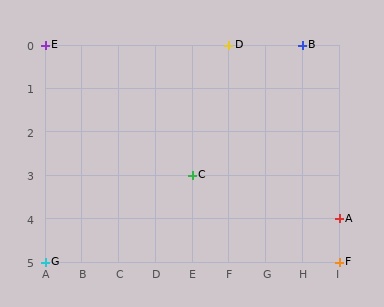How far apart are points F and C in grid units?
Points F and C are 4 columns and 2 rows apart (about 4.5 grid units diagonally).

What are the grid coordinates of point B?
Point B is at grid coordinates (H, 0).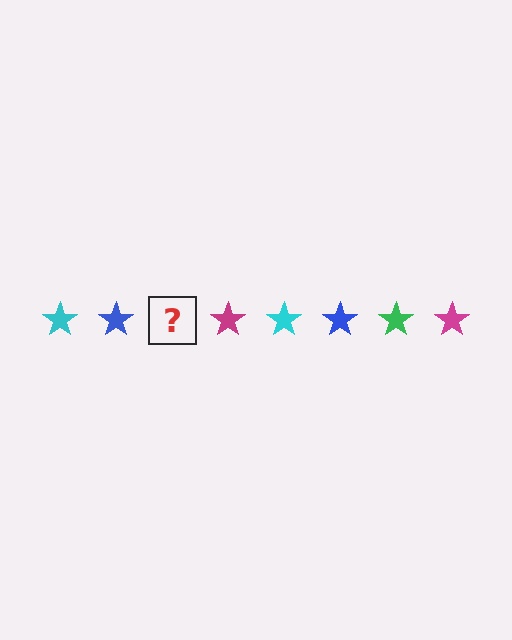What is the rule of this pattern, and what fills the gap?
The rule is that the pattern cycles through cyan, blue, green, magenta stars. The gap should be filled with a green star.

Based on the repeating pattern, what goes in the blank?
The blank should be a green star.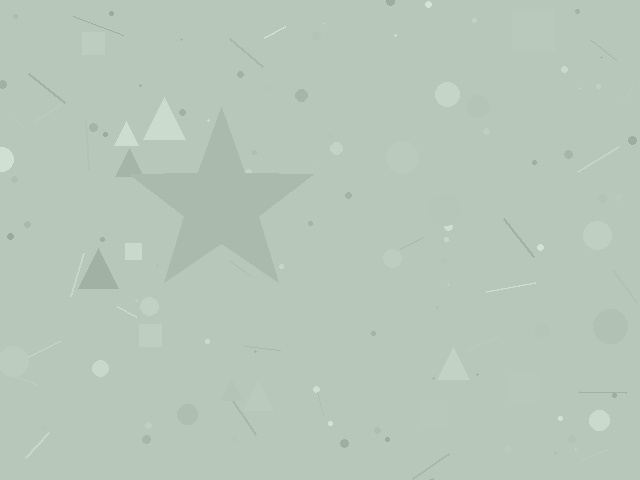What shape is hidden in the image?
A star is hidden in the image.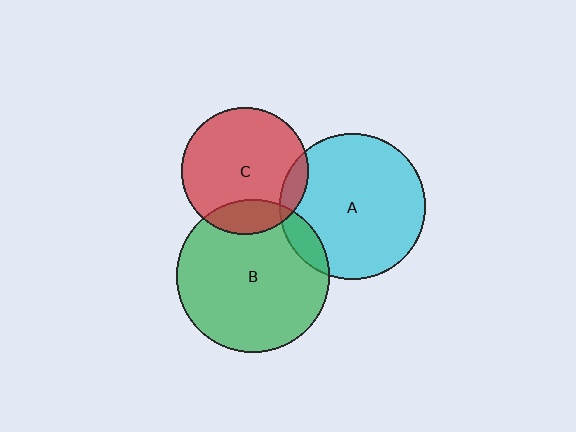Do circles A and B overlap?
Yes.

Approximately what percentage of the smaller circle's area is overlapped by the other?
Approximately 10%.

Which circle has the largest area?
Circle B (green).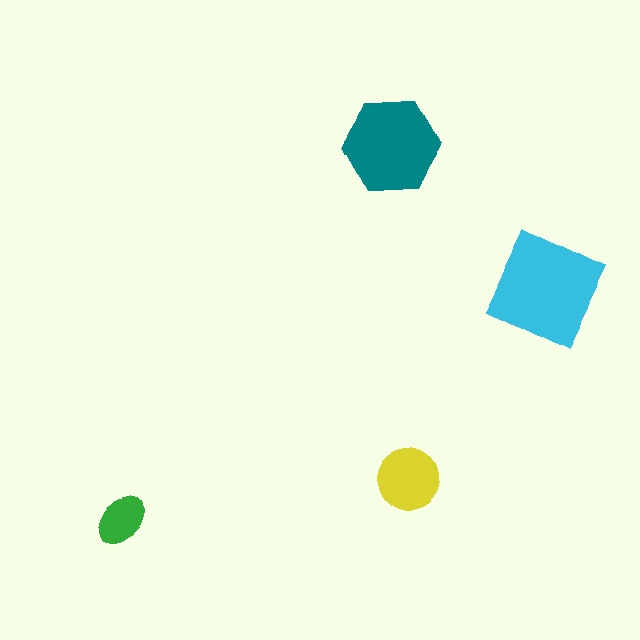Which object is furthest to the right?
The cyan diamond is rightmost.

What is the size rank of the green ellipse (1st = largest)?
4th.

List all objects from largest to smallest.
The cyan diamond, the teal hexagon, the yellow circle, the green ellipse.